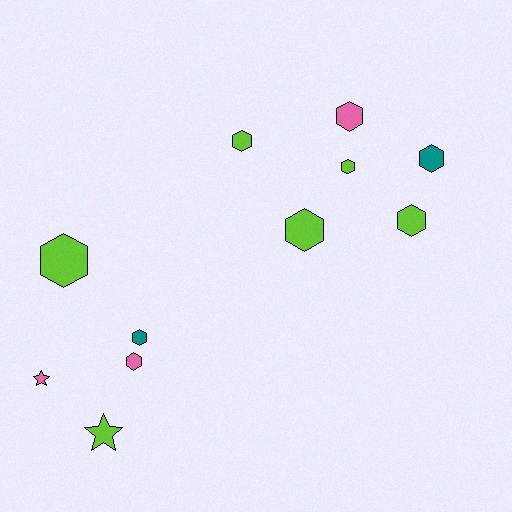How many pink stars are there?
There is 1 pink star.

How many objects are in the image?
There are 11 objects.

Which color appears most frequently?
Lime, with 6 objects.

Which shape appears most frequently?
Hexagon, with 9 objects.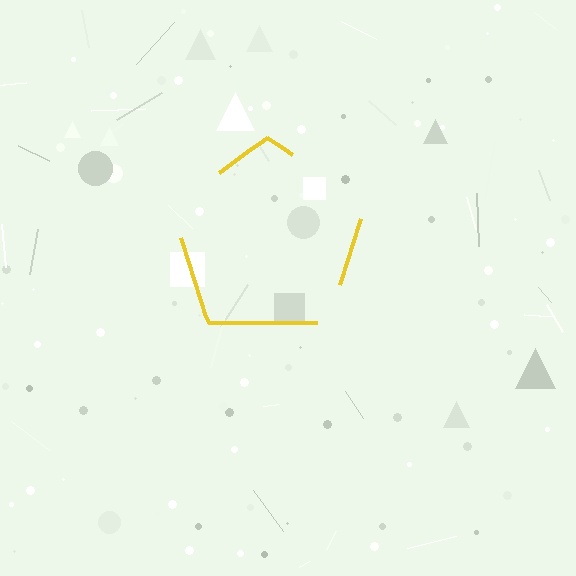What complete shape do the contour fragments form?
The contour fragments form a pentagon.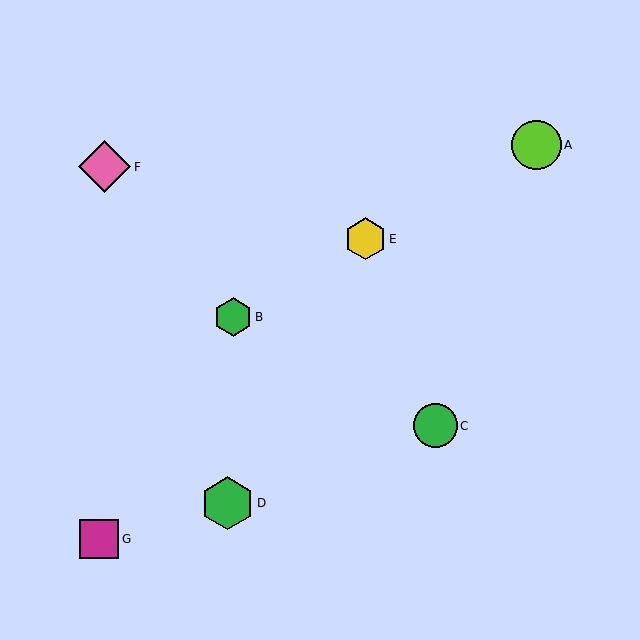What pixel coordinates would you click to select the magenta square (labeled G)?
Click at (99, 539) to select the magenta square G.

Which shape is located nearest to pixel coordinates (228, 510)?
The green hexagon (labeled D) at (227, 503) is nearest to that location.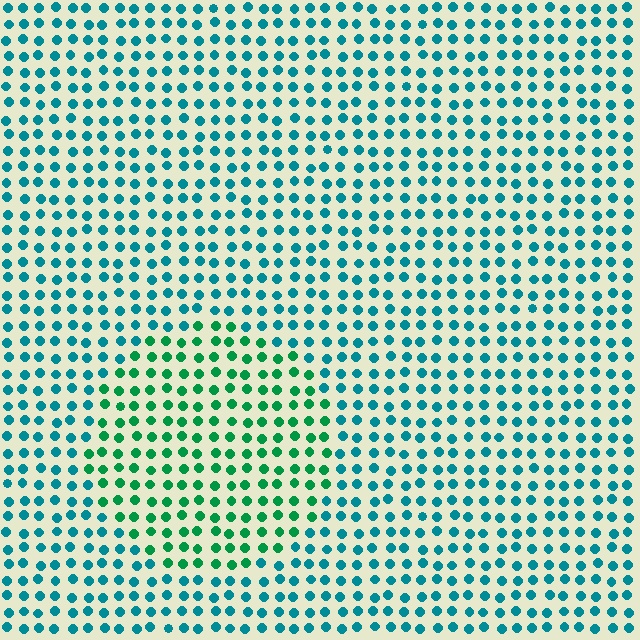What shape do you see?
I see a circle.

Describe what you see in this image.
The image is filled with small teal elements in a uniform arrangement. A circle-shaped region is visible where the elements are tinted to a slightly different hue, forming a subtle color boundary.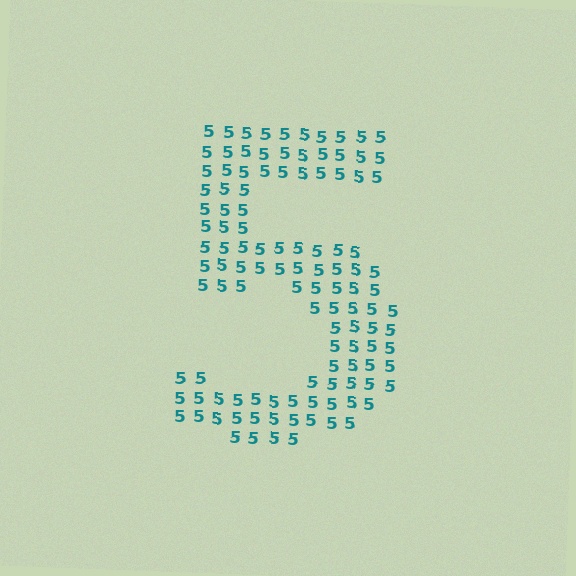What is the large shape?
The large shape is the digit 5.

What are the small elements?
The small elements are digit 5's.